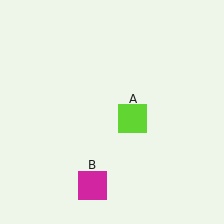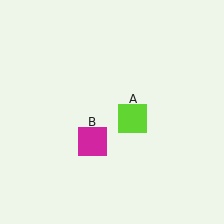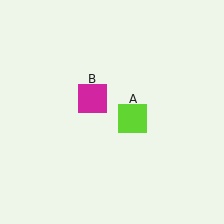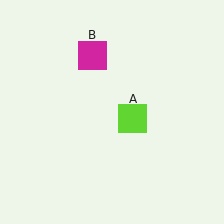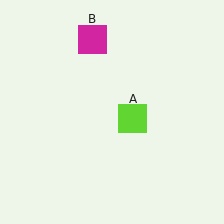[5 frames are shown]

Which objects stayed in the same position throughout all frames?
Lime square (object A) remained stationary.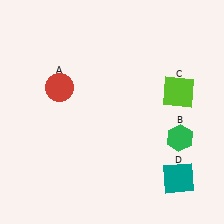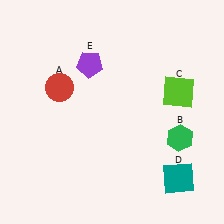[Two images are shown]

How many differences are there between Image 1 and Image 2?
There is 1 difference between the two images.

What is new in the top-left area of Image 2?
A purple pentagon (E) was added in the top-left area of Image 2.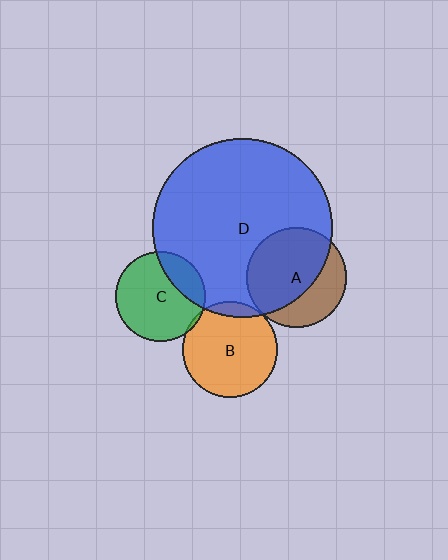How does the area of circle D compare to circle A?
Approximately 3.2 times.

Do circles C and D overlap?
Yes.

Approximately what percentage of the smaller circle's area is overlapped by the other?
Approximately 25%.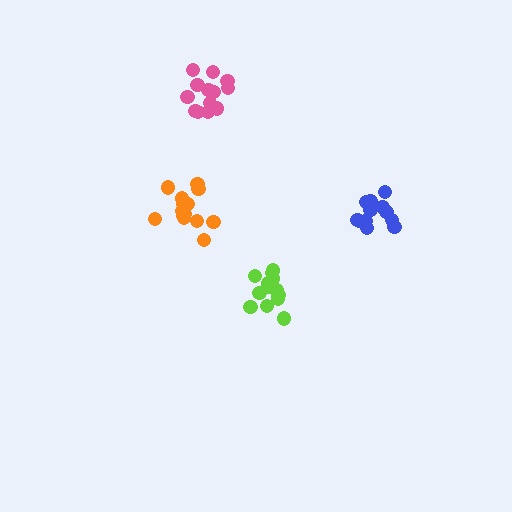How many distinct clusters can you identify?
There are 4 distinct clusters.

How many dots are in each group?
Group 1: 14 dots, Group 2: 14 dots, Group 3: 14 dots, Group 4: 13 dots (55 total).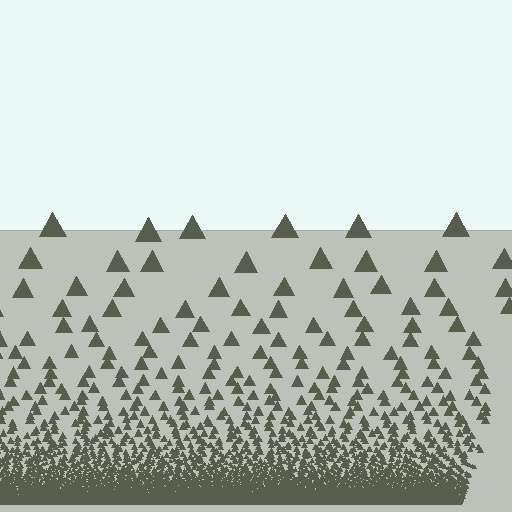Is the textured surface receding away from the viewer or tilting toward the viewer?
The surface appears to tilt toward the viewer. Texture elements get larger and sparser toward the top.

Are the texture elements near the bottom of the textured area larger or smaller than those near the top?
Smaller. The gradient is inverted — elements near the bottom are smaller and denser.